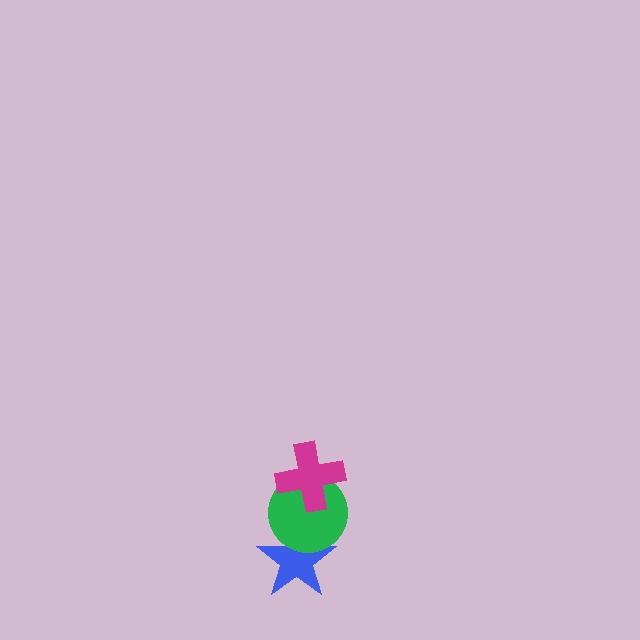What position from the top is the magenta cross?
The magenta cross is 1st from the top.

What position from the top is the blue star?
The blue star is 3rd from the top.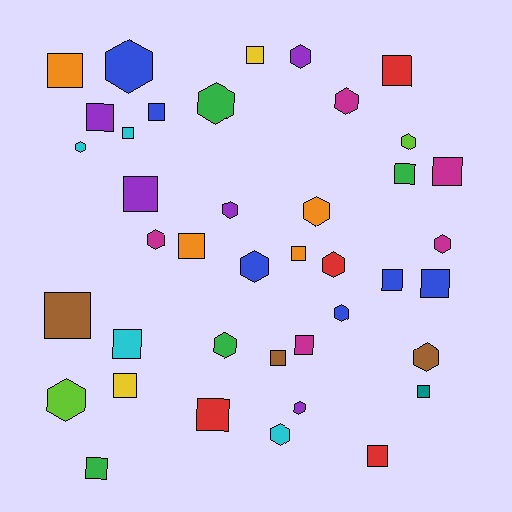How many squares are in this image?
There are 22 squares.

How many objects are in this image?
There are 40 objects.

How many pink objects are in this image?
There are no pink objects.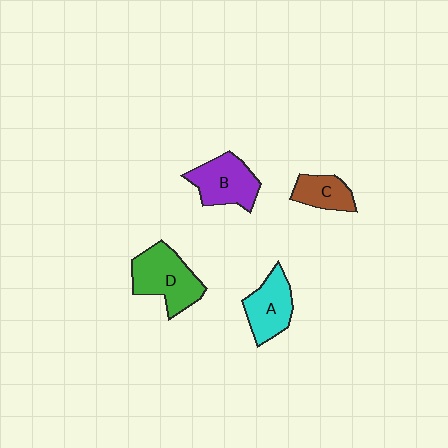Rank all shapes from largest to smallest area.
From largest to smallest: D (green), B (purple), A (cyan), C (brown).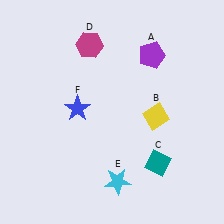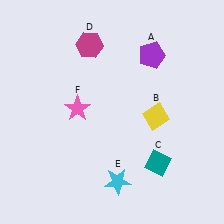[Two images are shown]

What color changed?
The star (F) changed from blue in Image 1 to pink in Image 2.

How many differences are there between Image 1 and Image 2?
There is 1 difference between the two images.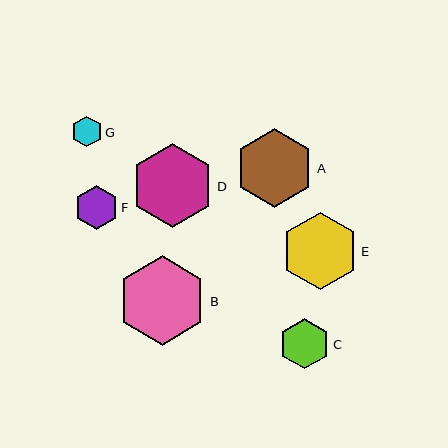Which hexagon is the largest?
Hexagon B is the largest with a size of approximately 89 pixels.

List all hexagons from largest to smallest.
From largest to smallest: B, D, A, E, C, F, G.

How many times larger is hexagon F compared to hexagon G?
Hexagon F is approximately 1.4 times the size of hexagon G.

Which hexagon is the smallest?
Hexagon G is the smallest with a size of approximately 31 pixels.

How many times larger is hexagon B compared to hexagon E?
Hexagon B is approximately 1.2 times the size of hexagon E.